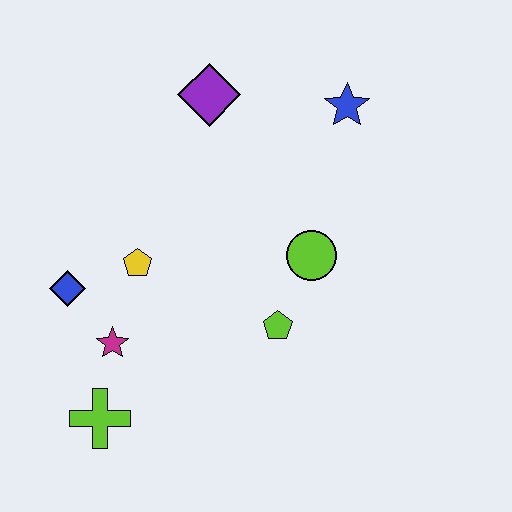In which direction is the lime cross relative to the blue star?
The lime cross is below the blue star.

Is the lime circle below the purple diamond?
Yes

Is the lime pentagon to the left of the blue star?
Yes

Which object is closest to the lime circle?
The lime pentagon is closest to the lime circle.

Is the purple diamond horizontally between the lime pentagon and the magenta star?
Yes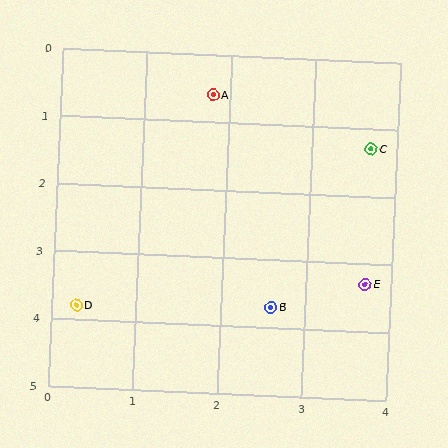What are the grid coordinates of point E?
Point E is at approximately (3.7, 3.3).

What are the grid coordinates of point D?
Point D is at approximately (0.3, 3.8).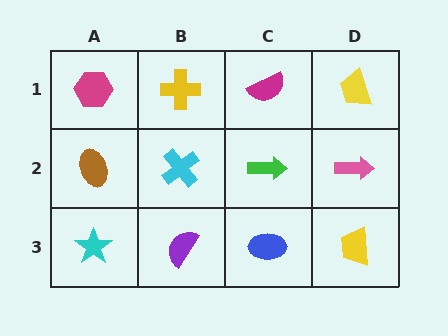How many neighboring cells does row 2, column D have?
3.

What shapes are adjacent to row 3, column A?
A brown ellipse (row 2, column A), a purple semicircle (row 3, column B).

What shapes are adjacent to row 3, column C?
A green arrow (row 2, column C), a purple semicircle (row 3, column B), a yellow trapezoid (row 3, column D).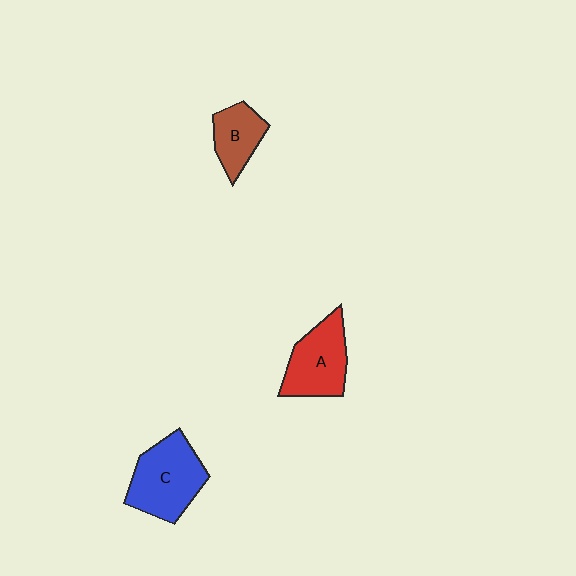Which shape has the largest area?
Shape C (blue).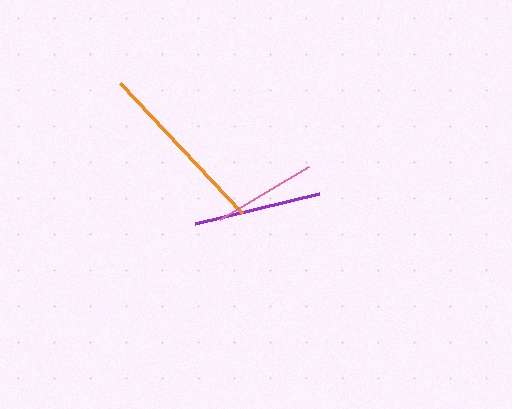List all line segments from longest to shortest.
From longest to shortest: orange, purple, pink.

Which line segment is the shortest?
The pink line is the shortest at approximately 103 pixels.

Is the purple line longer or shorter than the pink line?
The purple line is longer than the pink line.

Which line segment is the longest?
The orange line is the longest at approximately 179 pixels.